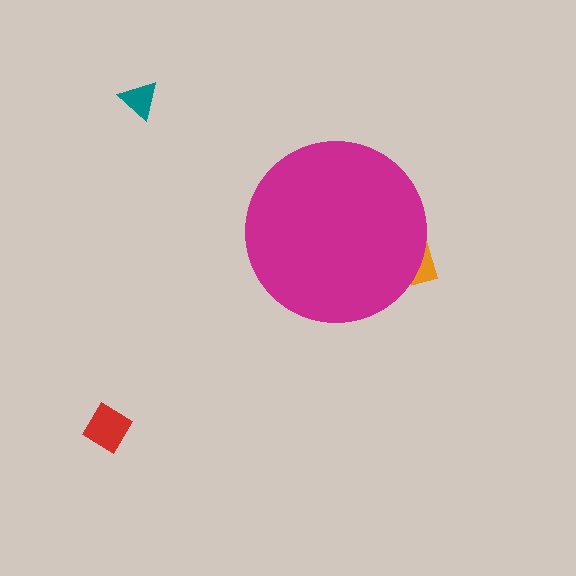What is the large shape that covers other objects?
A magenta circle.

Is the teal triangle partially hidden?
No, the teal triangle is fully visible.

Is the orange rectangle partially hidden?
Yes, the orange rectangle is partially hidden behind the magenta circle.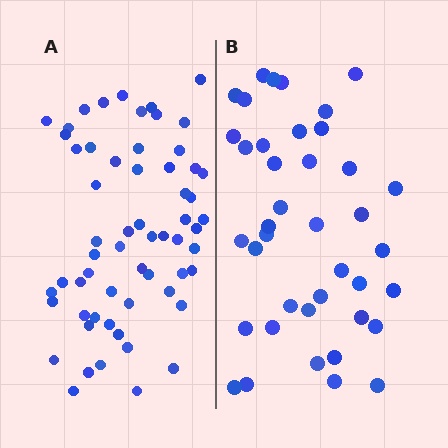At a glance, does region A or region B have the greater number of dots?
Region A (the left region) has more dots.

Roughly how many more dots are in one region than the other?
Region A has approximately 20 more dots than region B.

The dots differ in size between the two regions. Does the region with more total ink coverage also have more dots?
No. Region B has more total ink coverage because its dots are larger, but region A actually contains more individual dots. Total area can be misleading — the number of items is what matters here.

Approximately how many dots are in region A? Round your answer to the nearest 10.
About 60 dots.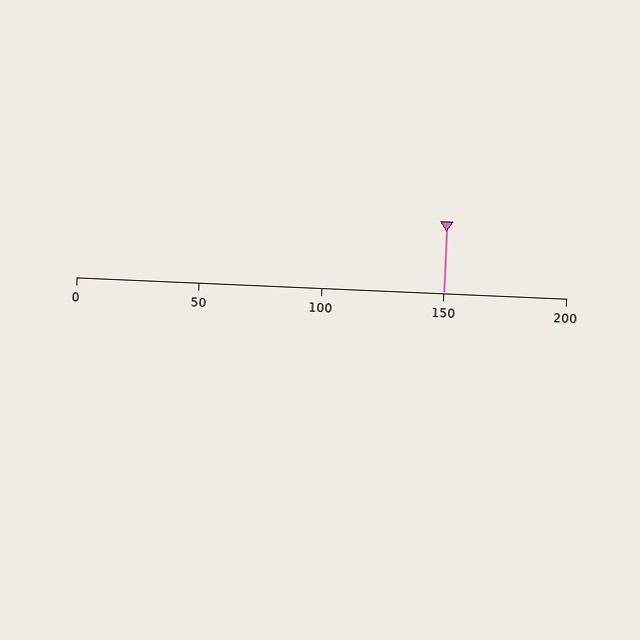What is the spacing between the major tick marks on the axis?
The major ticks are spaced 50 apart.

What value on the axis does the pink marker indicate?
The marker indicates approximately 150.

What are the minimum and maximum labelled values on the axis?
The axis runs from 0 to 200.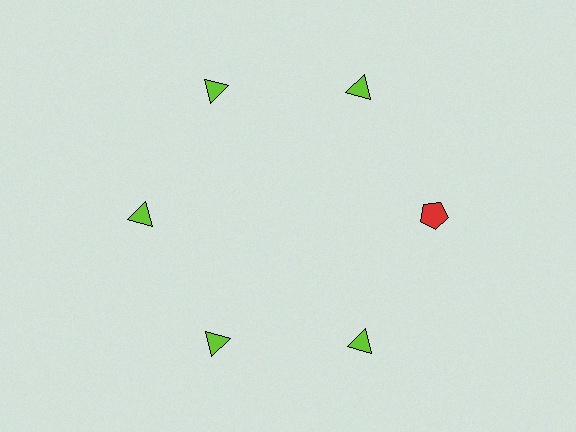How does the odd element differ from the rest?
It differs in both color (red instead of lime) and shape (pentagon instead of triangle).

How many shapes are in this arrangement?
There are 6 shapes arranged in a ring pattern.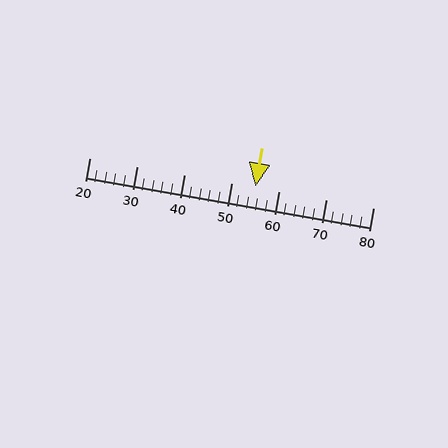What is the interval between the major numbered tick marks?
The major tick marks are spaced 10 units apart.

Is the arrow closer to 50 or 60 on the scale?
The arrow is closer to 60.